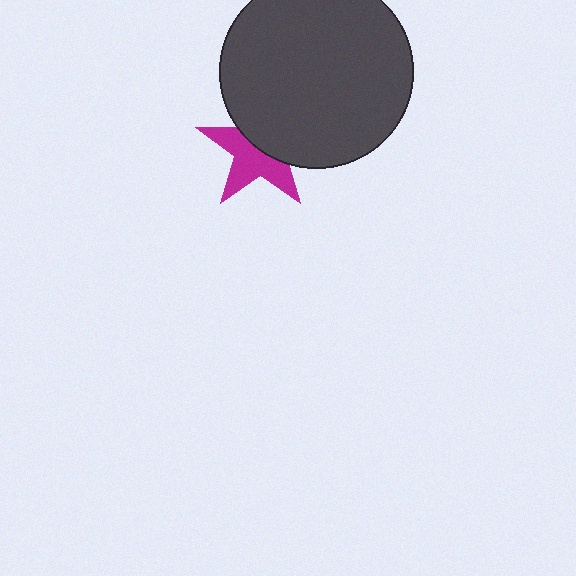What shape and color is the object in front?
The object in front is a dark gray circle.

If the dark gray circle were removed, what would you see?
You would see the complete magenta star.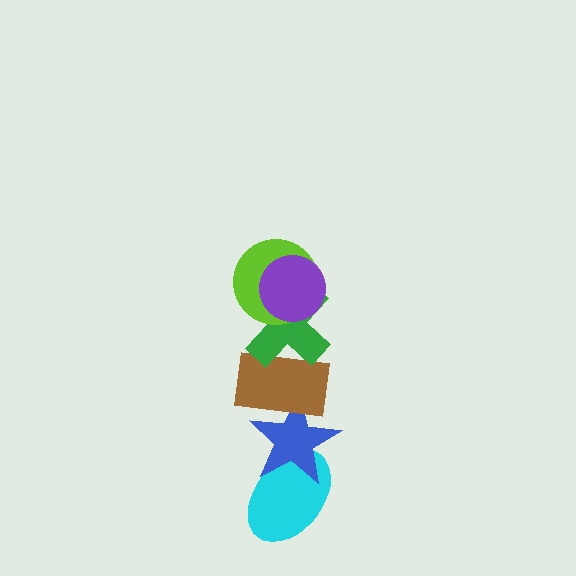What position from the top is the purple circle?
The purple circle is 1st from the top.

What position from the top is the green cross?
The green cross is 3rd from the top.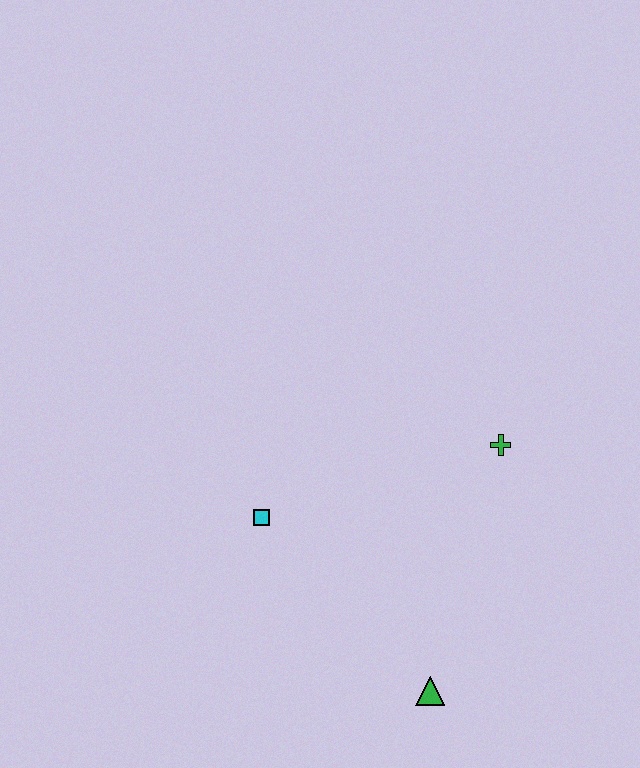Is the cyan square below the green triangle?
No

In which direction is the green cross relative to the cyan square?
The green cross is to the right of the cyan square.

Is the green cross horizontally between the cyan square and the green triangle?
No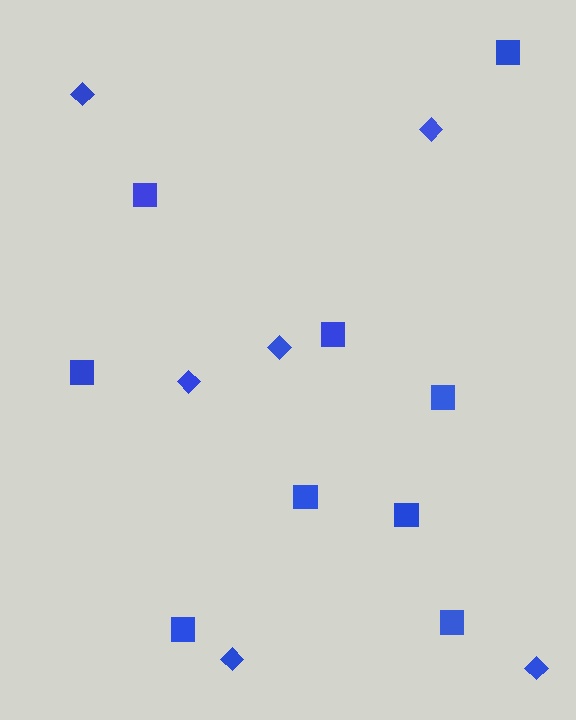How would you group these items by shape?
There are 2 groups: one group of squares (9) and one group of diamonds (6).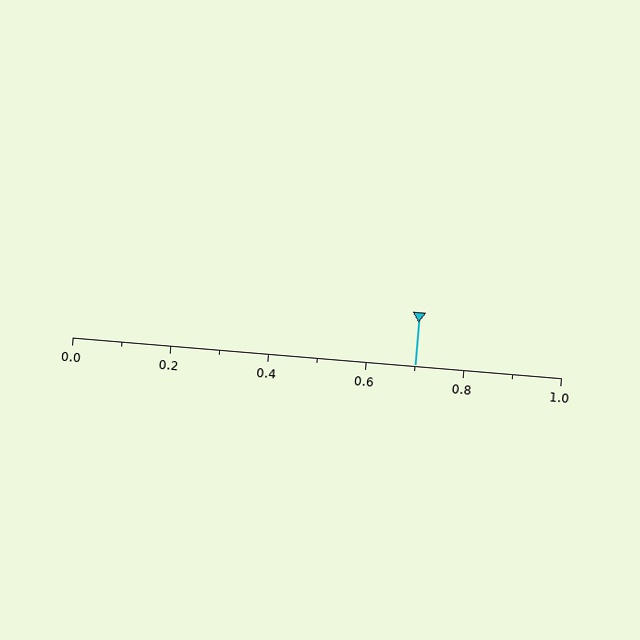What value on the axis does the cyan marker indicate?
The marker indicates approximately 0.7.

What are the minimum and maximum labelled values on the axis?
The axis runs from 0.0 to 1.0.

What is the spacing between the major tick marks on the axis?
The major ticks are spaced 0.2 apart.